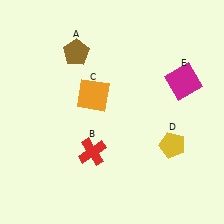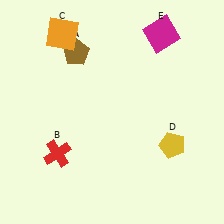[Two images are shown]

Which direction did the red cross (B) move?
The red cross (B) moved left.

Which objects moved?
The objects that moved are: the red cross (B), the orange square (C), the magenta square (E).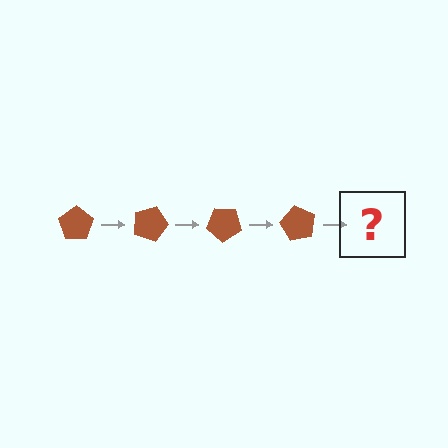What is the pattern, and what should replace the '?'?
The pattern is that the pentagon rotates 20 degrees each step. The '?' should be a brown pentagon rotated 80 degrees.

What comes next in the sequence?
The next element should be a brown pentagon rotated 80 degrees.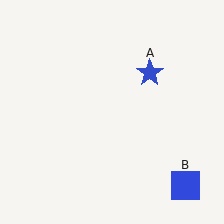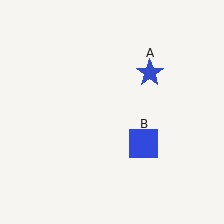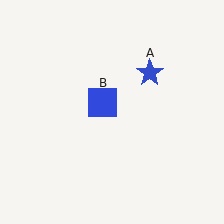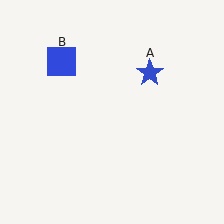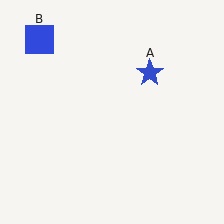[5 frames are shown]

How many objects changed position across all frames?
1 object changed position: blue square (object B).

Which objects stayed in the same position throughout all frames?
Blue star (object A) remained stationary.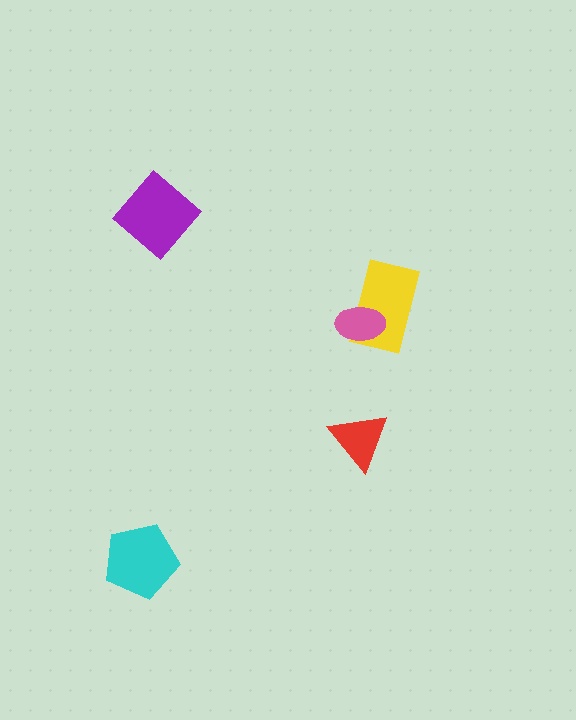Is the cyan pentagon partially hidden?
No, no other shape covers it.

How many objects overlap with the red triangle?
0 objects overlap with the red triangle.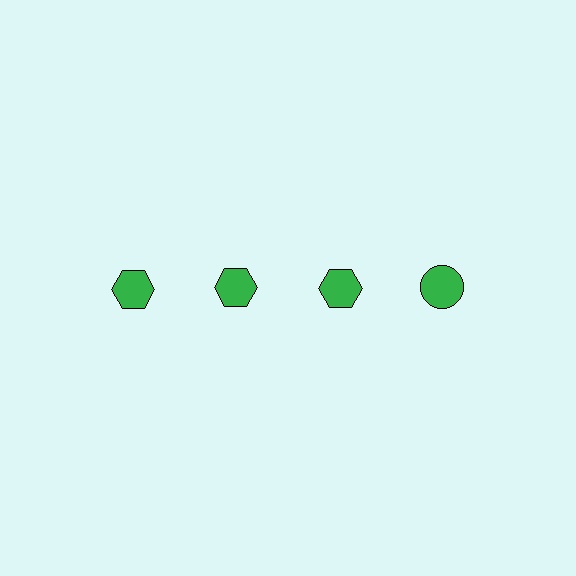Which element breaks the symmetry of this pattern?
The green circle in the top row, second from right column breaks the symmetry. All other shapes are green hexagons.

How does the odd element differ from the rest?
It has a different shape: circle instead of hexagon.